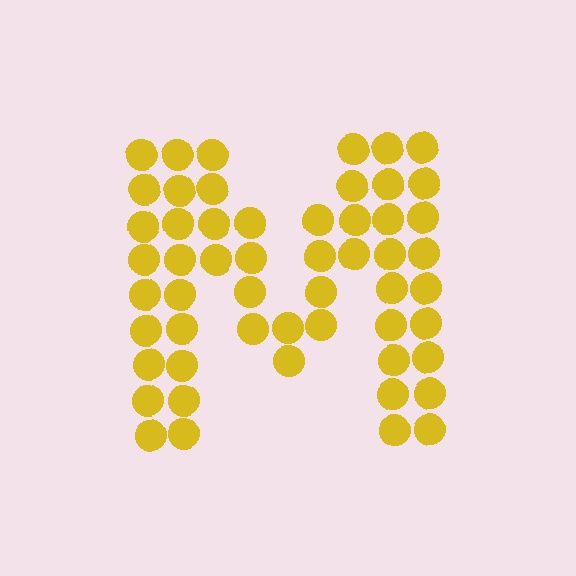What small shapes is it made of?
It is made of small circles.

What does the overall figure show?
The overall figure shows the letter M.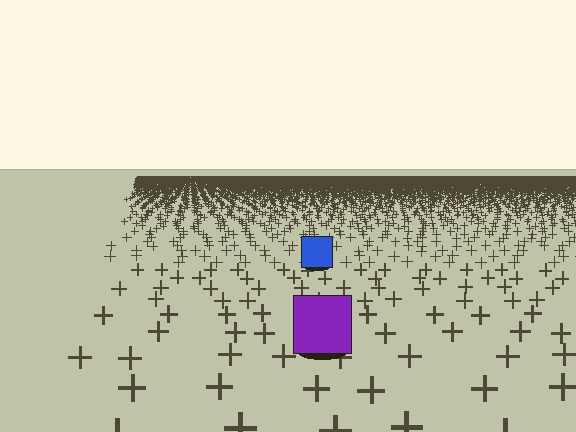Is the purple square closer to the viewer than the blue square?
Yes. The purple square is closer — you can tell from the texture gradient: the ground texture is coarser near it.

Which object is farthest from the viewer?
The blue square is farthest from the viewer. It appears smaller and the ground texture around it is denser.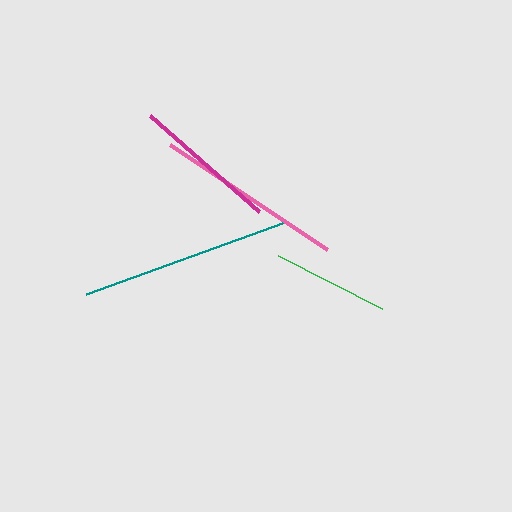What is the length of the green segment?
The green segment is approximately 117 pixels long.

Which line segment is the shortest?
The green line is the shortest at approximately 117 pixels.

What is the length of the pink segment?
The pink segment is approximately 190 pixels long.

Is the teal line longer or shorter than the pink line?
The teal line is longer than the pink line.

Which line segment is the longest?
The teal line is the longest at approximately 213 pixels.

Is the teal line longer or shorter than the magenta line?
The teal line is longer than the magenta line.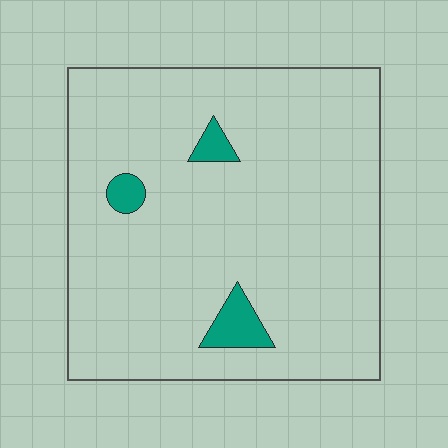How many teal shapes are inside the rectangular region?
3.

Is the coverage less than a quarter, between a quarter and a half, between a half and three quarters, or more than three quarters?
Less than a quarter.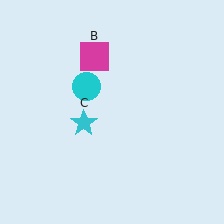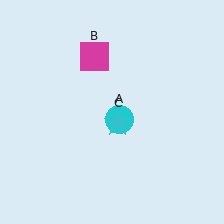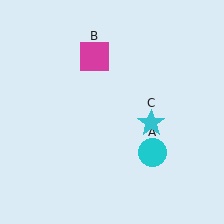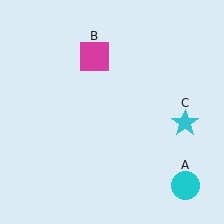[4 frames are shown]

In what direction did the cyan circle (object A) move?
The cyan circle (object A) moved down and to the right.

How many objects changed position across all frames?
2 objects changed position: cyan circle (object A), cyan star (object C).